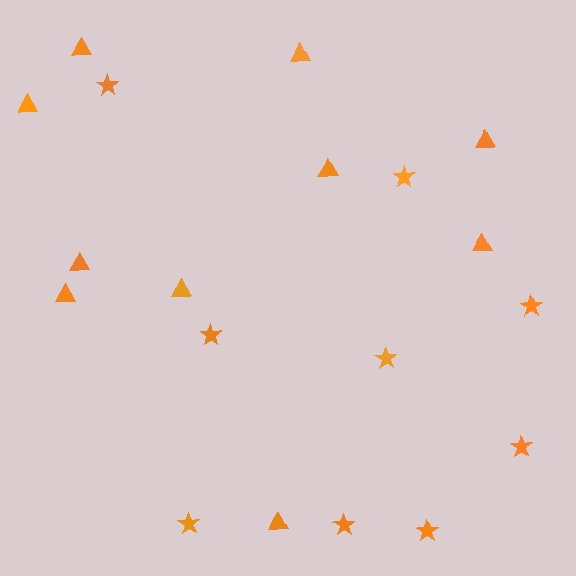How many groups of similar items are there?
There are 2 groups: one group of triangles (10) and one group of stars (9).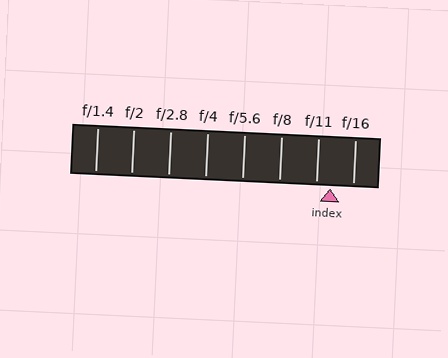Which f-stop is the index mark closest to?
The index mark is closest to f/11.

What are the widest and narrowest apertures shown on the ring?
The widest aperture shown is f/1.4 and the narrowest is f/16.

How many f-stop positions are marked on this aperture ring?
There are 8 f-stop positions marked.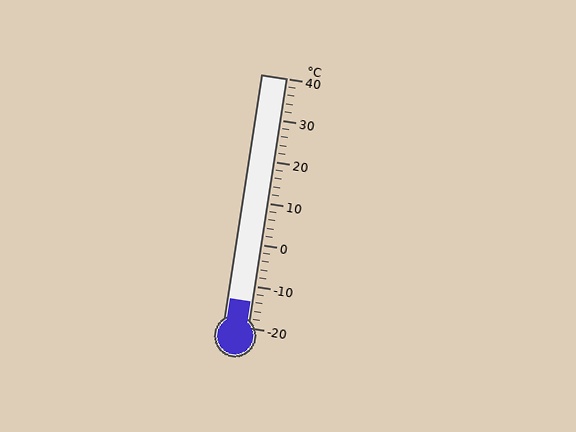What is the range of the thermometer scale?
The thermometer scale ranges from -20°C to 40°C.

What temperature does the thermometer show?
The thermometer shows approximately -14°C.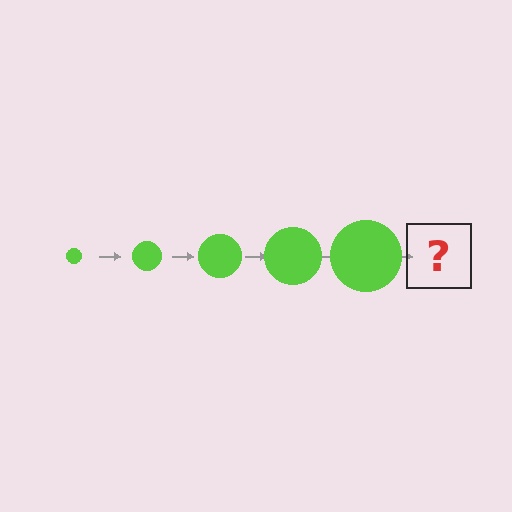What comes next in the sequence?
The next element should be a lime circle, larger than the previous one.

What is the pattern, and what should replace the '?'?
The pattern is that the circle gets progressively larger each step. The '?' should be a lime circle, larger than the previous one.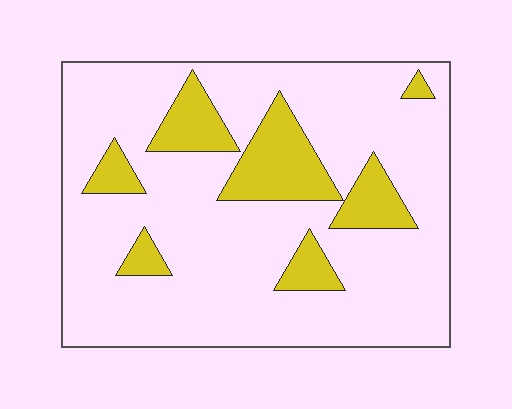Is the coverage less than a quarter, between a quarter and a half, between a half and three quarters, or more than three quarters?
Less than a quarter.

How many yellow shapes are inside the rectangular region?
7.